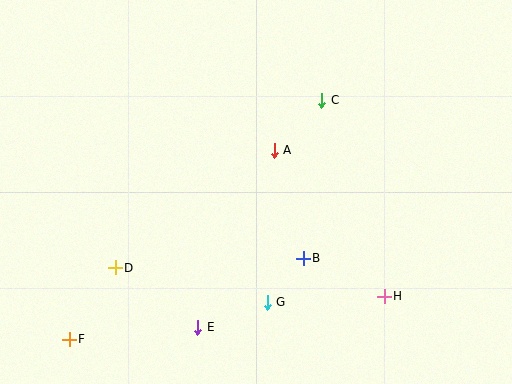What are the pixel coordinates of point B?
Point B is at (303, 258).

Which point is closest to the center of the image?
Point A at (274, 150) is closest to the center.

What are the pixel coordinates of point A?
Point A is at (274, 150).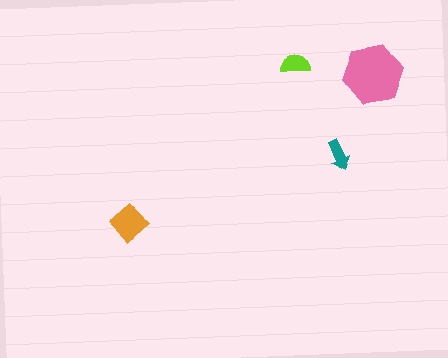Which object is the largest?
The pink hexagon.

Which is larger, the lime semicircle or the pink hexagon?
The pink hexagon.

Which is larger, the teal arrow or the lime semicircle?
The lime semicircle.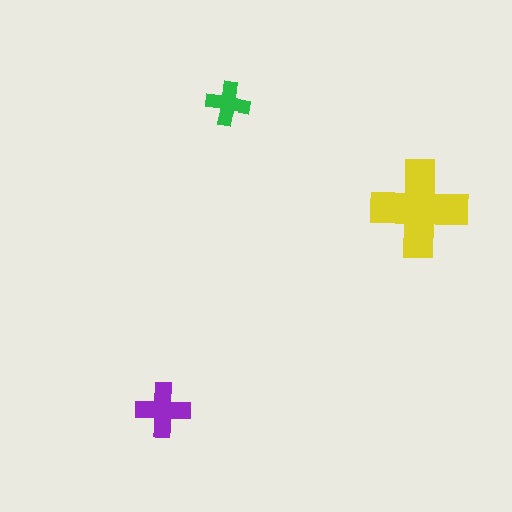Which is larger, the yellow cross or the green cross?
The yellow one.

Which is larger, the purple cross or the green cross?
The purple one.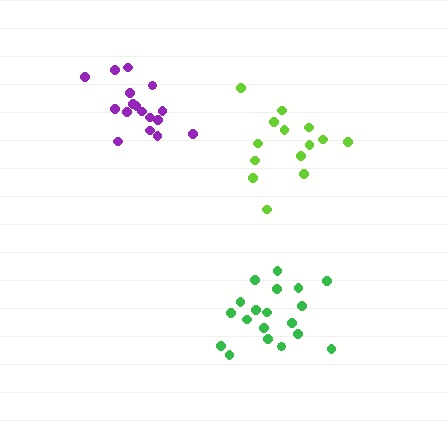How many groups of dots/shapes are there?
There are 3 groups.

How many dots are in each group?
Group 1: 14 dots, Group 2: 19 dots, Group 3: 17 dots (50 total).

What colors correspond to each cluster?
The clusters are colored: lime, green, purple.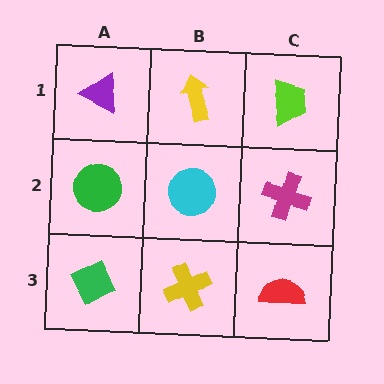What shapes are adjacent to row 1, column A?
A green circle (row 2, column A), a yellow arrow (row 1, column B).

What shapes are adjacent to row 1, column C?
A magenta cross (row 2, column C), a yellow arrow (row 1, column B).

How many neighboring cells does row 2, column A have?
3.